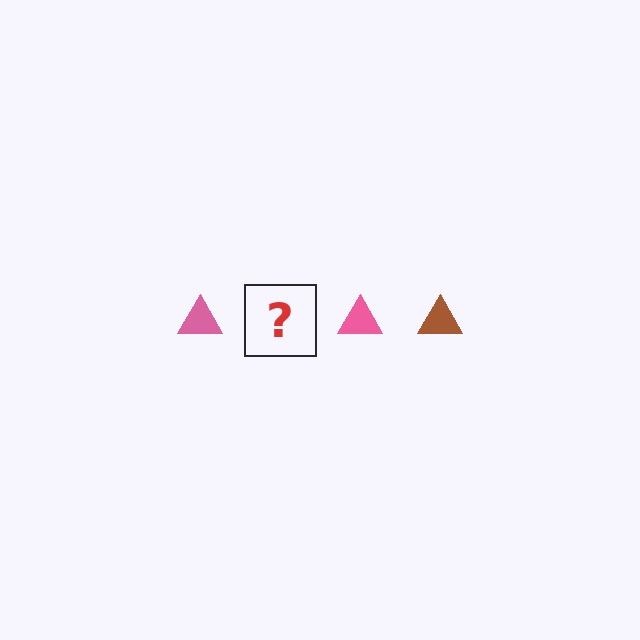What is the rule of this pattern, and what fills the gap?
The rule is that the pattern cycles through pink, brown triangles. The gap should be filled with a brown triangle.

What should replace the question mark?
The question mark should be replaced with a brown triangle.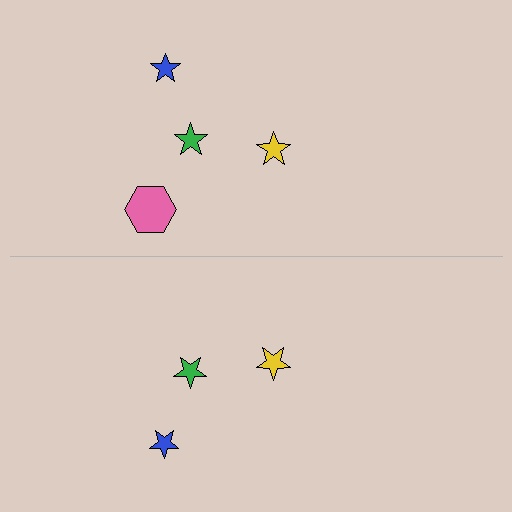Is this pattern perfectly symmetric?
No, the pattern is not perfectly symmetric. A pink hexagon is missing from the bottom side.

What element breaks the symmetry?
A pink hexagon is missing from the bottom side.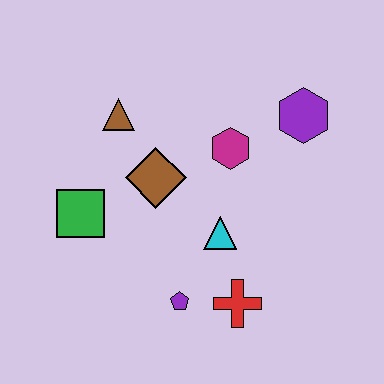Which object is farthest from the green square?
The purple hexagon is farthest from the green square.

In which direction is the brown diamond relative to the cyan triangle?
The brown diamond is to the left of the cyan triangle.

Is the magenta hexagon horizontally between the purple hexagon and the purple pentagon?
Yes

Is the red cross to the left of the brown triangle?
No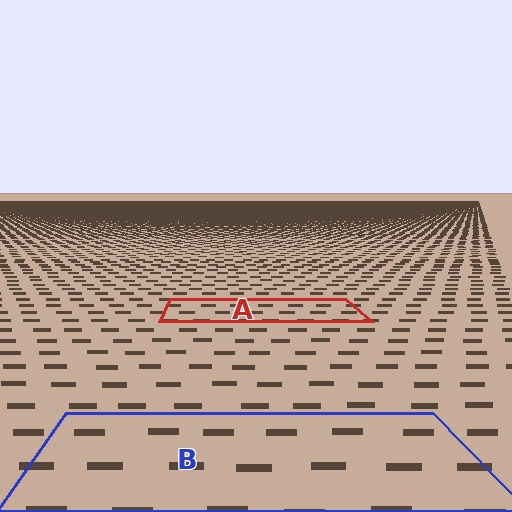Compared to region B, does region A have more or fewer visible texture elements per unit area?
Region A has more texture elements per unit area — they are packed more densely because it is farther away.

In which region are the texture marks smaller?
The texture marks are smaller in region A, because it is farther away.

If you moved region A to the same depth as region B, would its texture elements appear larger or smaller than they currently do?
They would appear larger. At a closer depth, the same texture elements are projected at a bigger on-screen size.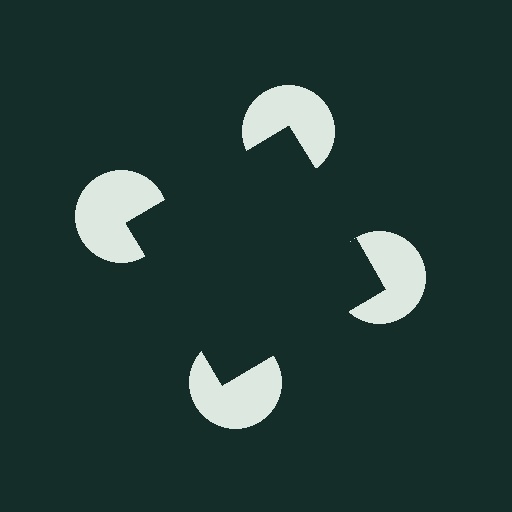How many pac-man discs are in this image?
There are 4 — one at each vertex of the illusory square.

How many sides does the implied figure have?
4 sides.